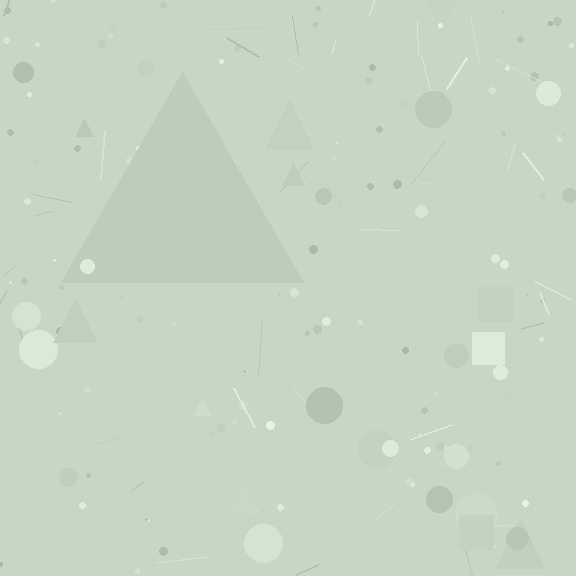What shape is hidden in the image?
A triangle is hidden in the image.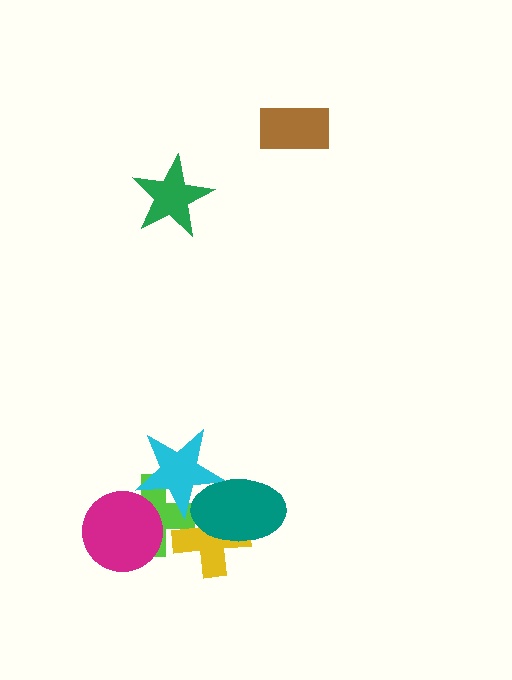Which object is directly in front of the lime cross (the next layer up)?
The cyan star is directly in front of the lime cross.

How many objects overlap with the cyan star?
3 objects overlap with the cyan star.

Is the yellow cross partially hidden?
Yes, it is partially covered by another shape.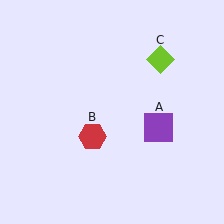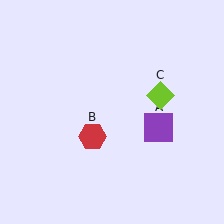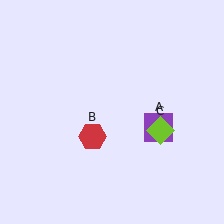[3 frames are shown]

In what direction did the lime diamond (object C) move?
The lime diamond (object C) moved down.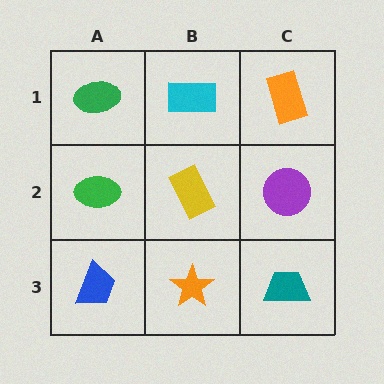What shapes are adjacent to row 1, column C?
A purple circle (row 2, column C), a cyan rectangle (row 1, column B).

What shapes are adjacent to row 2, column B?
A cyan rectangle (row 1, column B), an orange star (row 3, column B), a green ellipse (row 2, column A), a purple circle (row 2, column C).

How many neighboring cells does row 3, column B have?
3.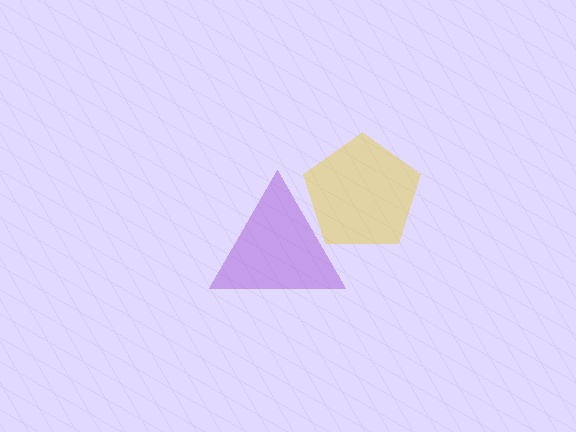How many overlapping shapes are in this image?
There are 2 overlapping shapes in the image.